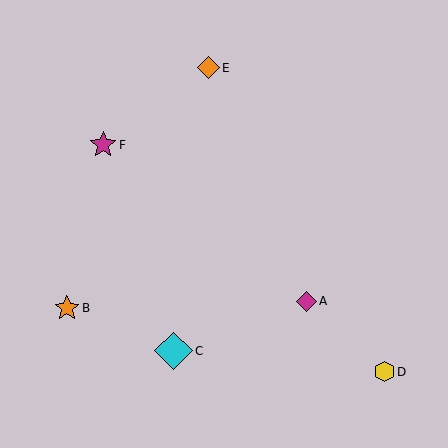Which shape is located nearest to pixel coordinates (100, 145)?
The magenta star (labeled F) at (103, 145) is nearest to that location.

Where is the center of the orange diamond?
The center of the orange diamond is at (208, 68).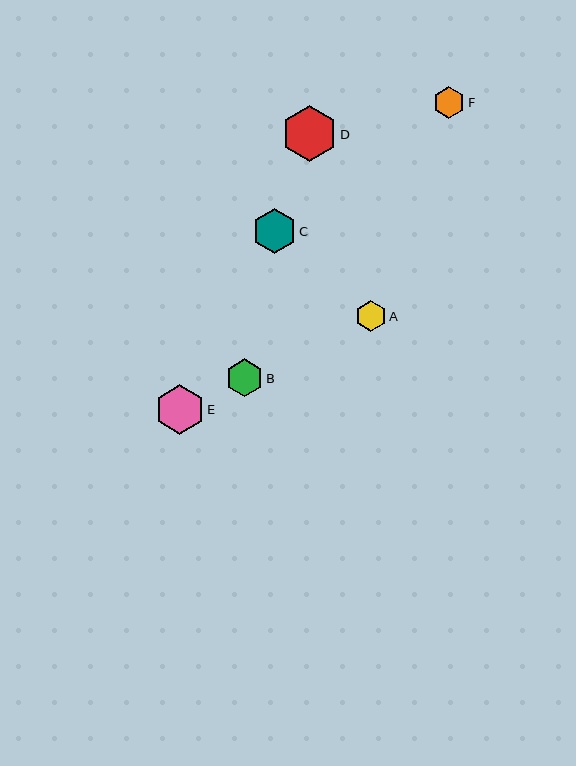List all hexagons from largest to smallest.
From largest to smallest: D, E, C, B, F, A.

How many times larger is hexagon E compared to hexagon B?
Hexagon E is approximately 1.3 times the size of hexagon B.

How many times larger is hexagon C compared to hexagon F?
Hexagon C is approximately 1.4 times the size of hexagon F.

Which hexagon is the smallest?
Hexagon A is the smallest with a size of approximately 31 pixels.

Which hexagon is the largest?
Hexagon D is the largest with a size of approximately 55 pixels.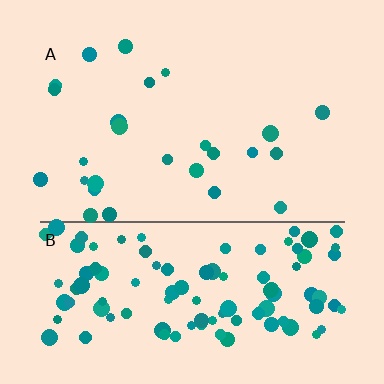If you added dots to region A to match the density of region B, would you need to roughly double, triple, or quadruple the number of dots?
Approximately quadruple.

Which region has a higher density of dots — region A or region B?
B (the bottom).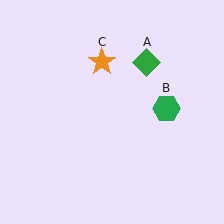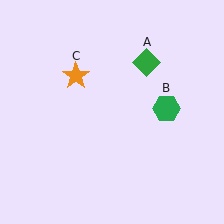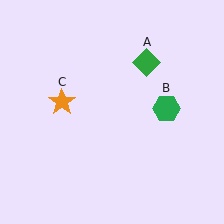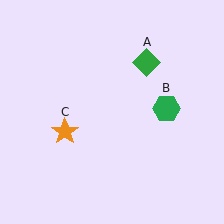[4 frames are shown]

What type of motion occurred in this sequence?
The orange star (object C) rotated counterclockwise around the center of the scene.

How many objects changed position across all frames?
1 object changed position: orange star (object C).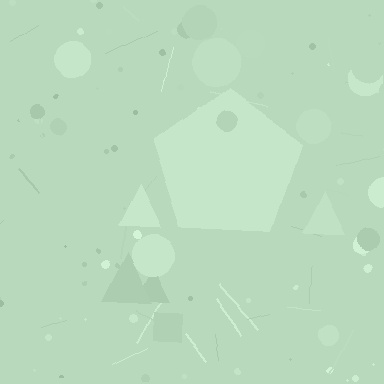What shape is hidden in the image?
A pentagon is hidden in the image.